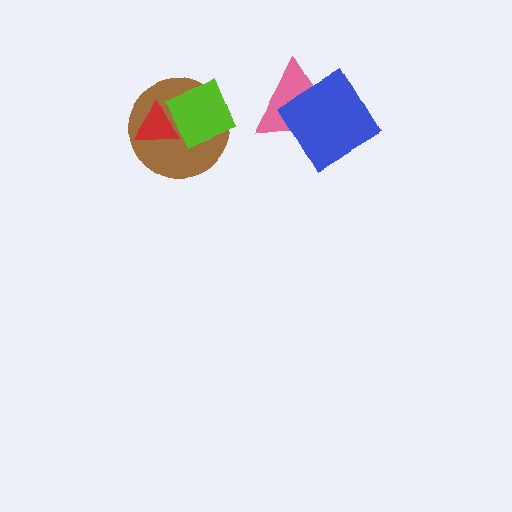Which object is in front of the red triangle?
The lime diamond is in front of the red triangle.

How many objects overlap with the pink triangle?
1 object overlaps with the pink triangle.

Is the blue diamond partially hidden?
No, no other shape covers it.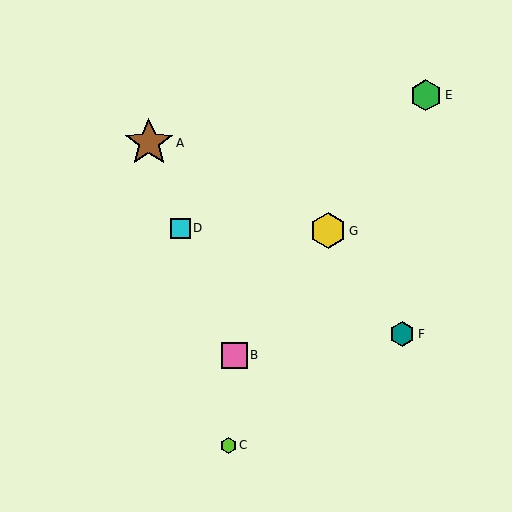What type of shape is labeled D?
Shape D is a cyan square.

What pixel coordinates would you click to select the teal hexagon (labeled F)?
Click at (402, 334) to select the teal hexagon F.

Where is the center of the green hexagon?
The center of the green hexagon is at (426, 95).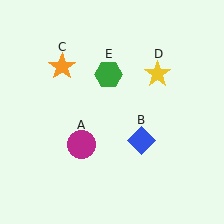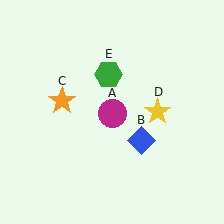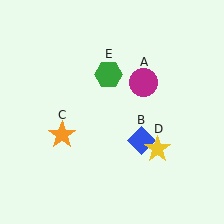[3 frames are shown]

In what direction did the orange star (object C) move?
The orange star (object C) moved down.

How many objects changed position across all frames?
3 objects changed position: magenta circle (object A), orange star (object C), yellow star (object D).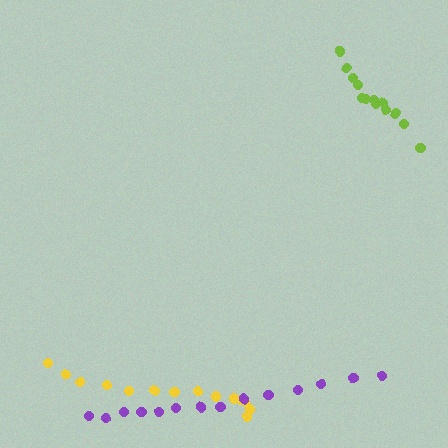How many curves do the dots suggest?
There are 3 distinct paths.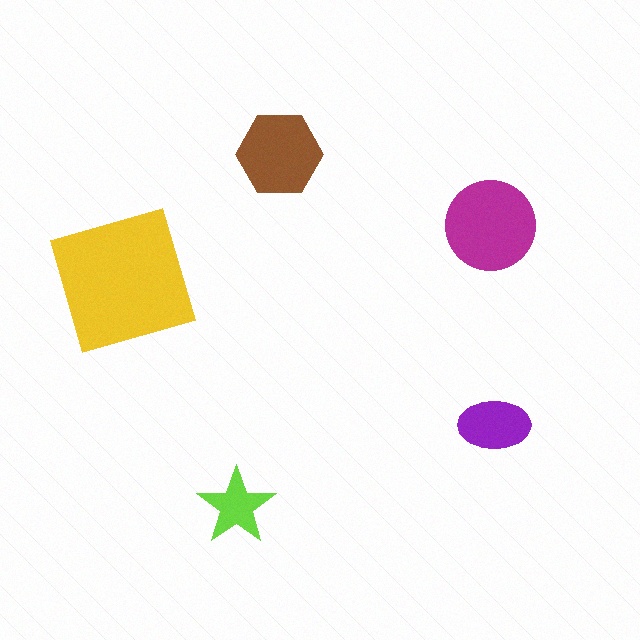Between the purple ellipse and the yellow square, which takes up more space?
The yellow square.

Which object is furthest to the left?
The yellow square is leftmost.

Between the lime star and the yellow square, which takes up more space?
The yellow square.